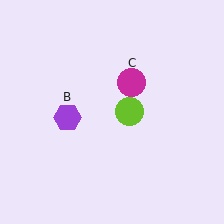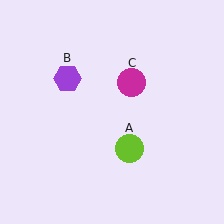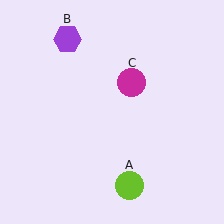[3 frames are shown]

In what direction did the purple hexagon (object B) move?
The purple hexagon (object B) moved up.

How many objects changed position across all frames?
2 objects changed position: lime circle (object A), purple hexagon (object B).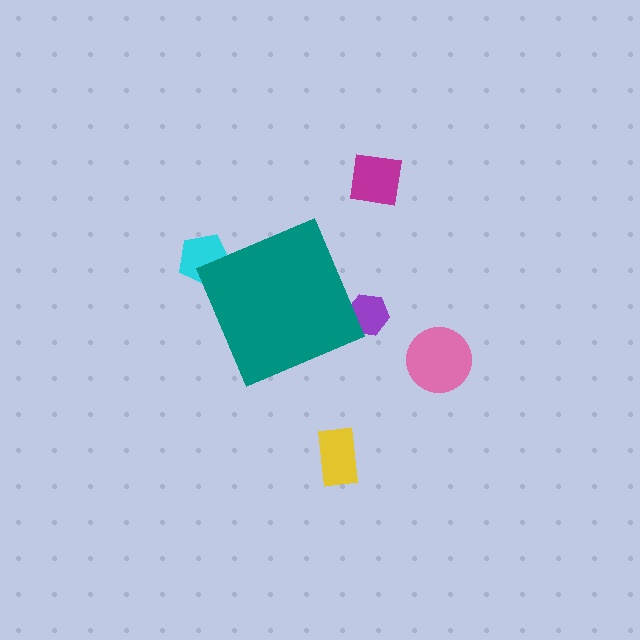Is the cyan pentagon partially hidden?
Yes, the cyan pentagon is partially hidden behind the teal diamond.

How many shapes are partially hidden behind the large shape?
2 shapes are partially hidden.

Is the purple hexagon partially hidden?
Yes, the purple hexagon is partially hidden behind the teal diamond.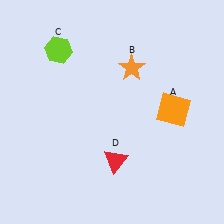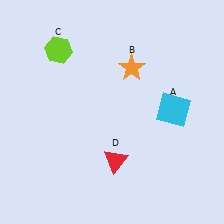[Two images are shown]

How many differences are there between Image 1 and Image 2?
There is 1 difference between the two images.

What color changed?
The square (A) changed from orange in Image 1 to cyan in Image 2.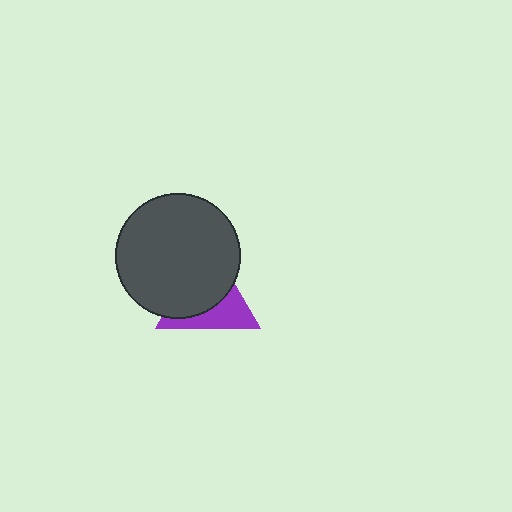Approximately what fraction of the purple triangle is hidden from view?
Roughly 59% of the purple triangle is hidden behind the dark gray circle.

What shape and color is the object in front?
The object in front is a dark gray circle.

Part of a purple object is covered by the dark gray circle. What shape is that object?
It is a triangle.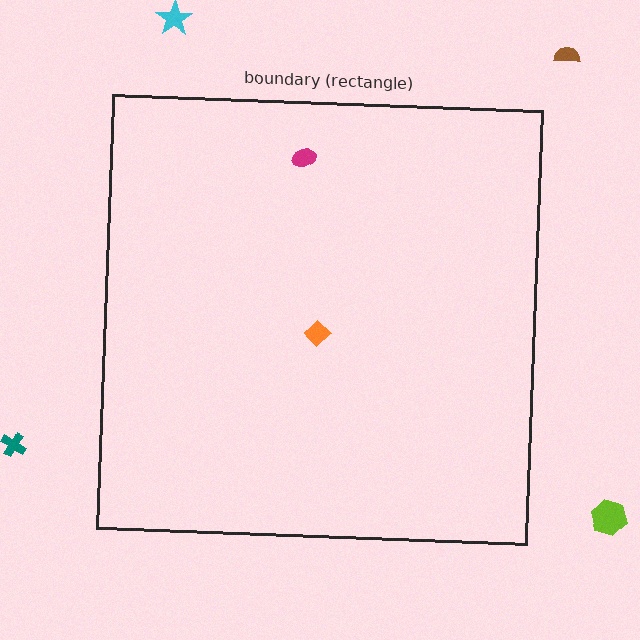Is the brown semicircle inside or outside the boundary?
Outside.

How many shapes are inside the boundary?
2 inside, 4 outside.